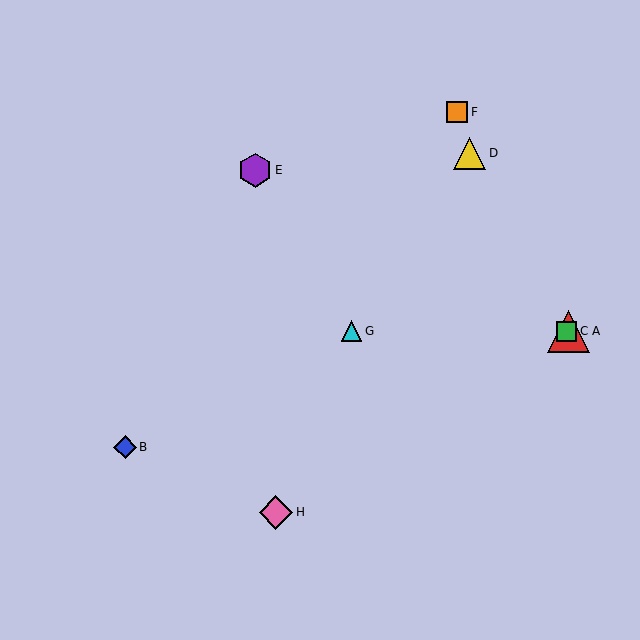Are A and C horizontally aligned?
Yes, both are at y≈331.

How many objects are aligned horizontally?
3 objects (A, C, G) are aligned horizontally.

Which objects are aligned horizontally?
Objects A, C, G are aligned horizontally.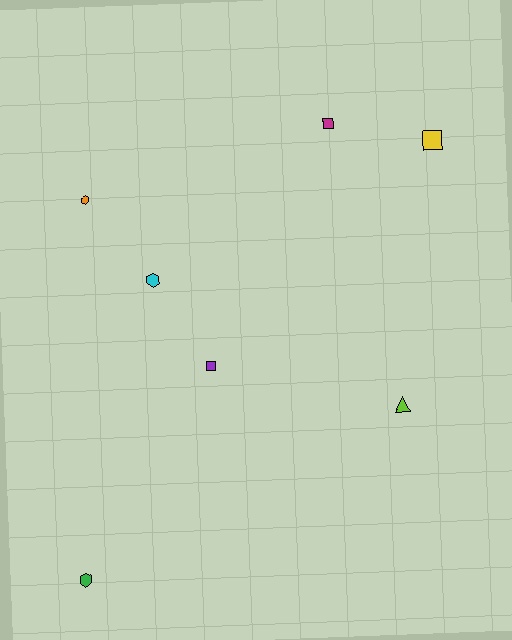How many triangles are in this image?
There is 1 triangle.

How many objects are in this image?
There are 7 objects.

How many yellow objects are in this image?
There is 1 yellow object.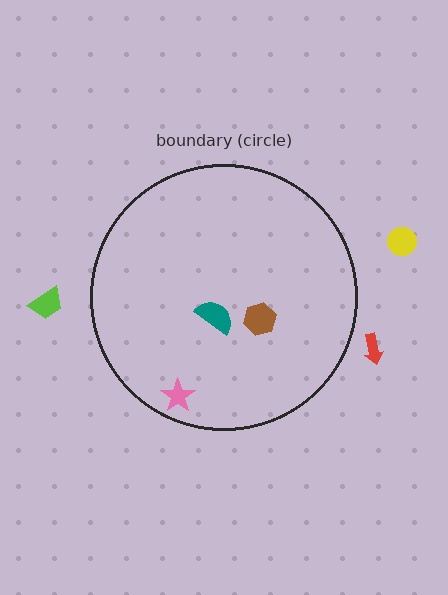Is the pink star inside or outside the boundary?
Inside.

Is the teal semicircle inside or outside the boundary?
Inside.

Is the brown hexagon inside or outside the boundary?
Inside.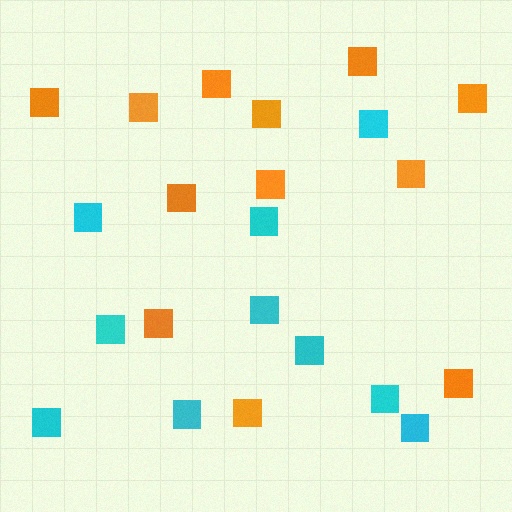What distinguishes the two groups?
There are 2 groups: one group of cyan squares (10) and one group of orange squares (12).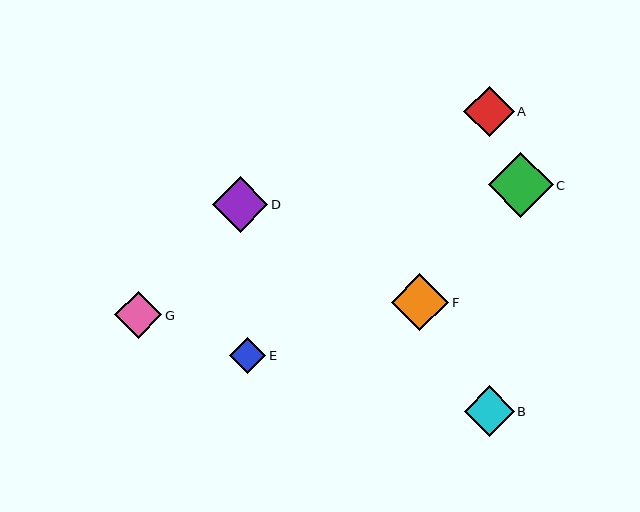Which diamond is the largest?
Diamond C is the largest with a size of approximately 65 pixels.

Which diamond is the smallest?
Diamond E is the smallest with a size of approximately 36 pixels.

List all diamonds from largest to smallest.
From largest to smallest: C, F, D, A, B, G, E.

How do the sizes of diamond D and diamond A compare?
Diamond D and diamond A are approximately the same size.